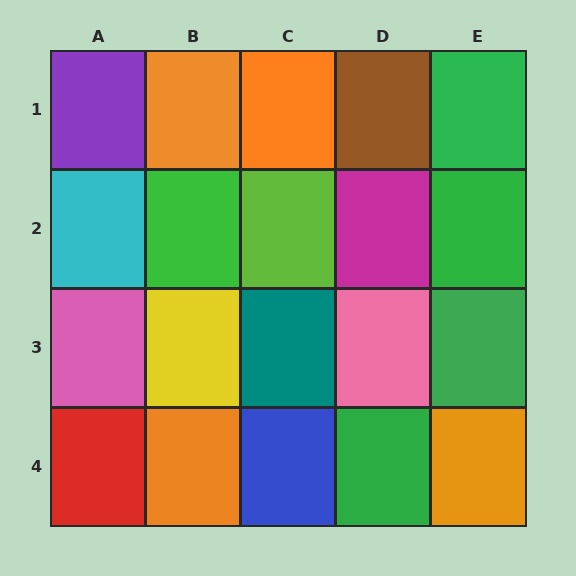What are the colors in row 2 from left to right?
Cyan, green, lime, magenta, green.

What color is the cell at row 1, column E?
Green.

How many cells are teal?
1 cell is teal.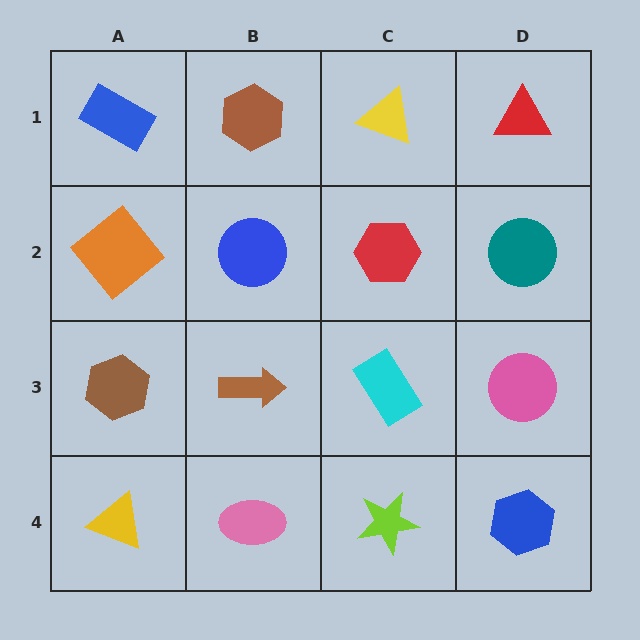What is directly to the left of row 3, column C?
A brown arrow.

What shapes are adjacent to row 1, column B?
A blue circle (row 2, column B), a blue rectangle (row 1, column A), a yellow triangle (row 1, column C).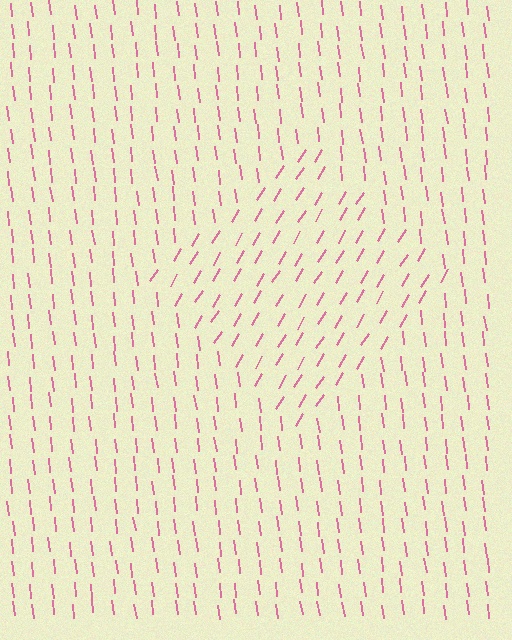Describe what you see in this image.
The image is filled with small pink line segments. A diamond region in the image has lines oriented differently from the surrounding lines, creating a visible texture boundary.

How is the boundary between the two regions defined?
The boundary is defined purely by a change in line orientation (approximately 38 degrees difference). All lines are the same color and thickness.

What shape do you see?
I see a diamond.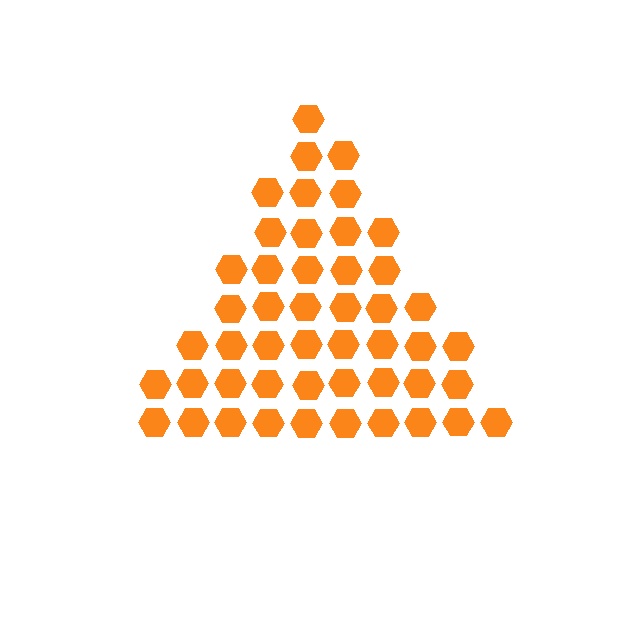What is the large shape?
The large shape is a triangle.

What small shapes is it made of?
It is made of small hexagons.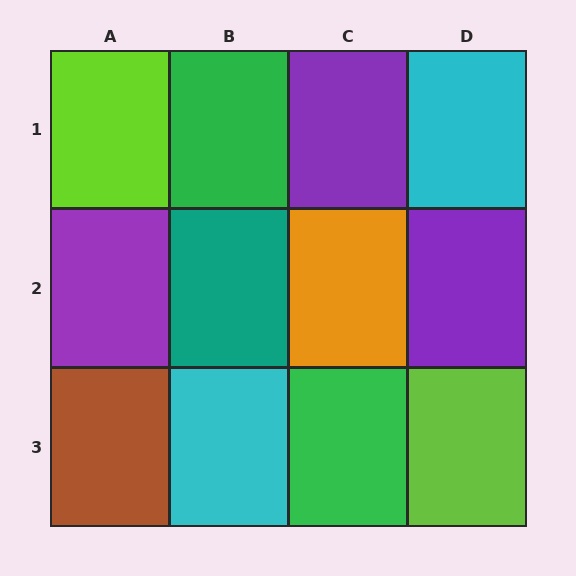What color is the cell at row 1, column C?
Purple.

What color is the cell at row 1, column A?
Lime.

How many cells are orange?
1 cell is orange.